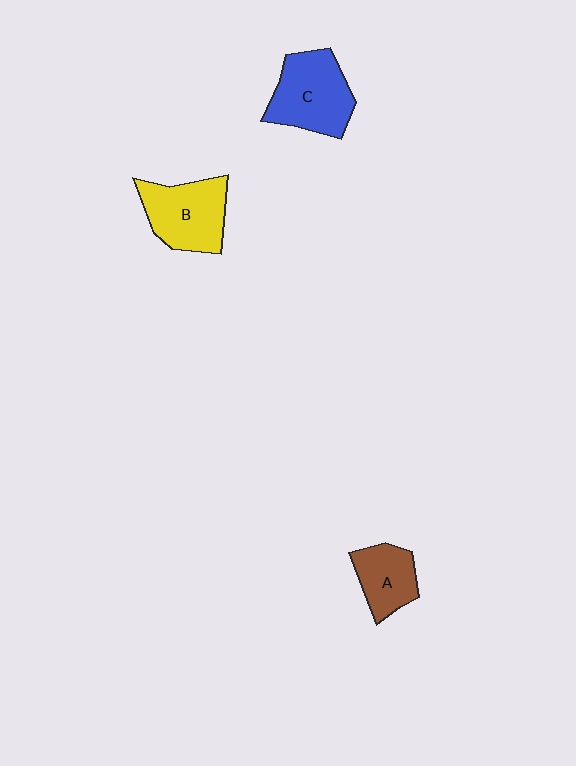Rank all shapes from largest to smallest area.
From largest to smallest: C (blue), B (yellow), A (brown).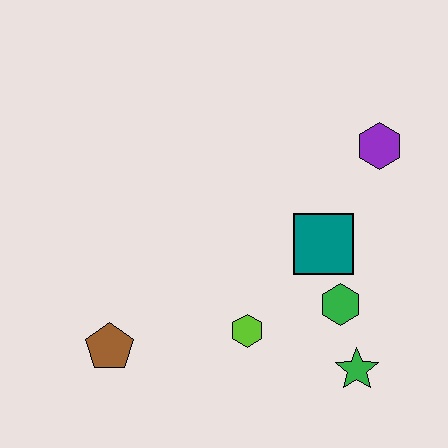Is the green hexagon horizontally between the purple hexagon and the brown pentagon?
Yes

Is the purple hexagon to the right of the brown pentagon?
Yes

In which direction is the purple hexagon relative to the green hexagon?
The purple hexagon is above the green hexagon.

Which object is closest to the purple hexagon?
The teal square is closest to the purple hexagon.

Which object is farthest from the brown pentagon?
The purple hexagon is farthest from the brown pentagon.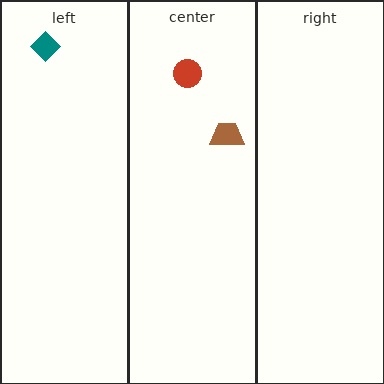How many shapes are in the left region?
1.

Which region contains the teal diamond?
The left region.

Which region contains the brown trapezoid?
The center region.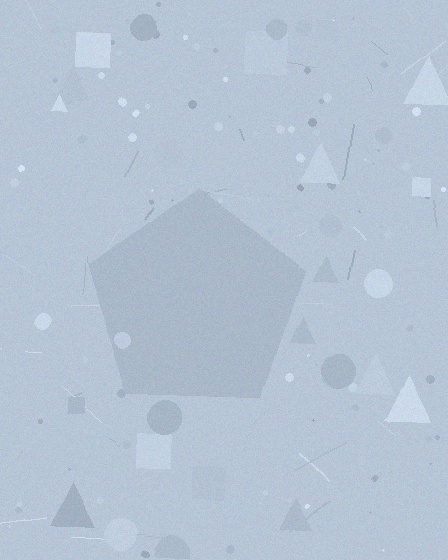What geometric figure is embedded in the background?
A pentagon is embedded in the background.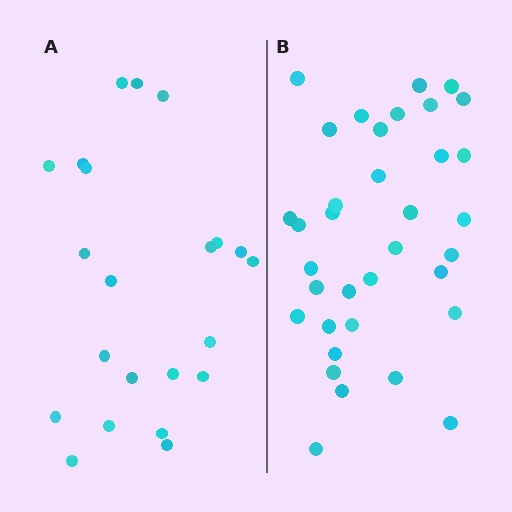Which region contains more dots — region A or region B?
Region B (the right region) has more dots.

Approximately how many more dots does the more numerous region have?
Region B has approximately 15 more dots than region A.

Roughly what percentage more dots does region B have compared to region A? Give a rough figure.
About 60% more.